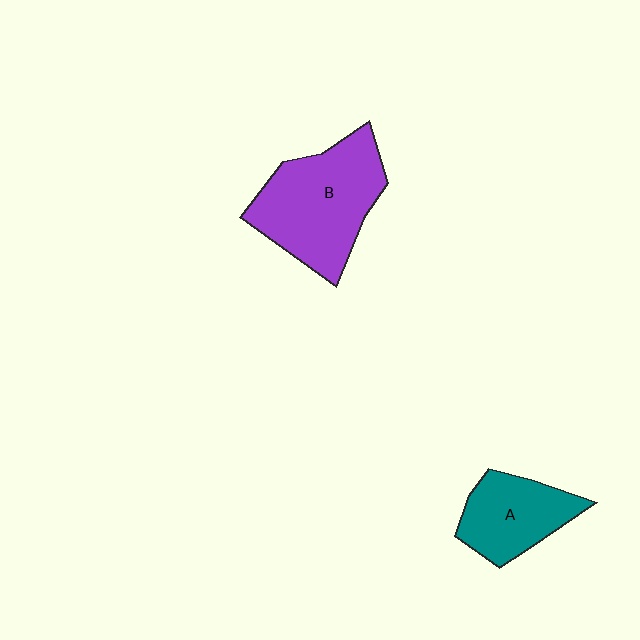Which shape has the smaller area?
Shape A (teal).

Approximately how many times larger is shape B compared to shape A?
Approximately 1.6 times.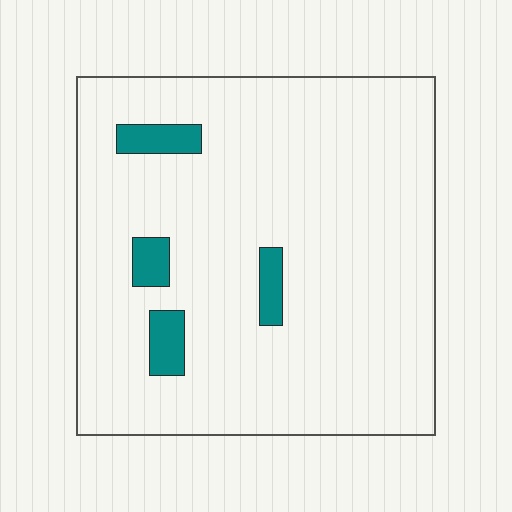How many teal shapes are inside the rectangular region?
4.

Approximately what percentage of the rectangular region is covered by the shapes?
Approximately 5%.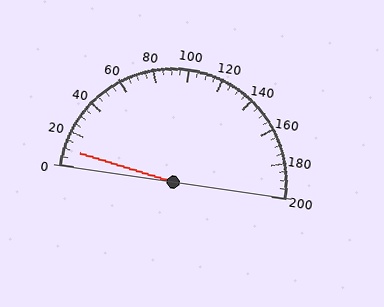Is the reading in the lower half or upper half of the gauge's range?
The reading is in the lower half of the range (0 to 200).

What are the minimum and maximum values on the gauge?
The gauge ranges from 0 to 200.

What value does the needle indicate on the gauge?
The needle indicates approximately 10.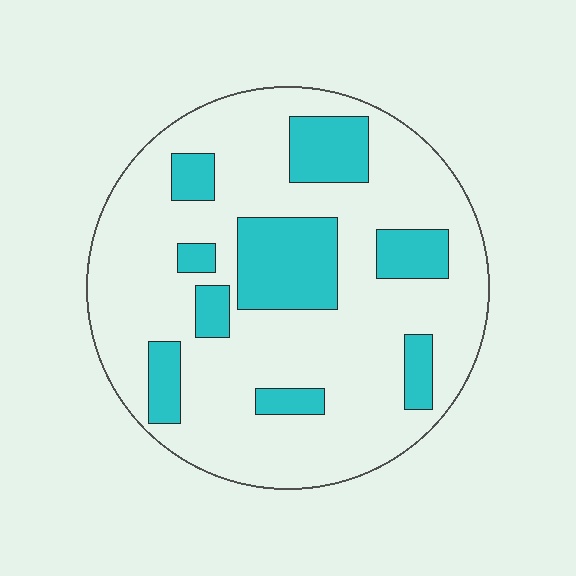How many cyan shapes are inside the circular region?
9.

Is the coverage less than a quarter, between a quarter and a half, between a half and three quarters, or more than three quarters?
Less than a quarter.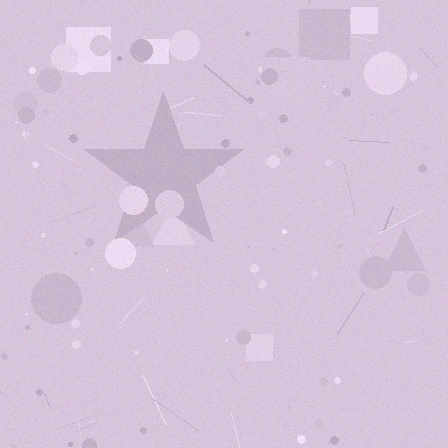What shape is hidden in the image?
A star is hidden in the image.